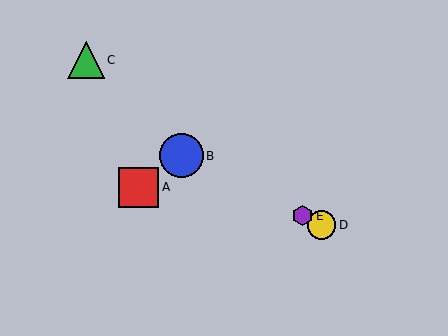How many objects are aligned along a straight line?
3 objects (B, D, E) are aligned along a straight line.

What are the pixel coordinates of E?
Object E is at (302, 216).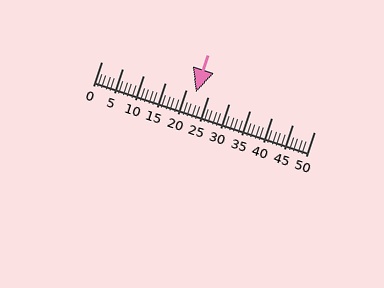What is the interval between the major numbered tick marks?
The major tick marks are spaced 5 units apart.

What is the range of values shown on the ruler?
The ruler shows values from 0 to 50.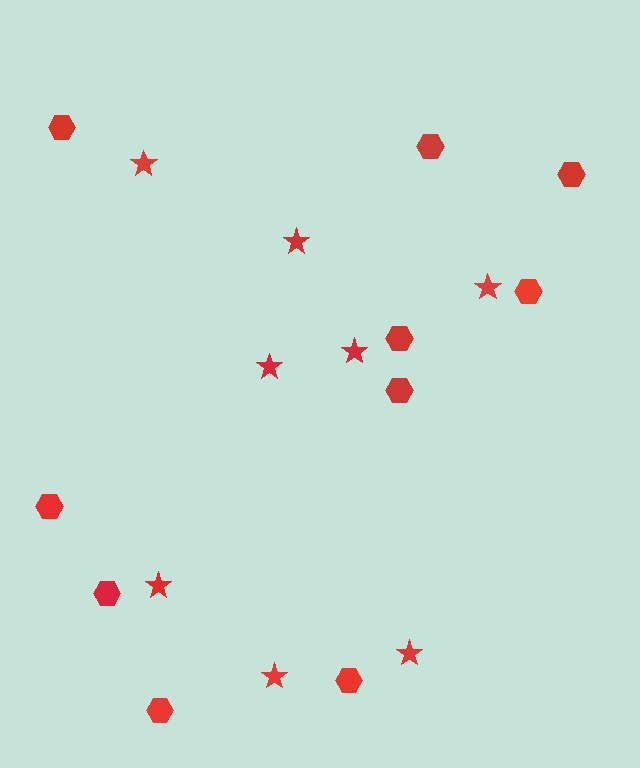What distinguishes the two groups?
There are 2 groups: one group of stars (8) and one group of hexagons (10).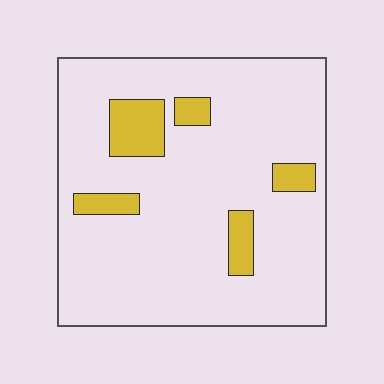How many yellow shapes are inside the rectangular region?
5.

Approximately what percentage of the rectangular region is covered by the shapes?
Approximately 10%.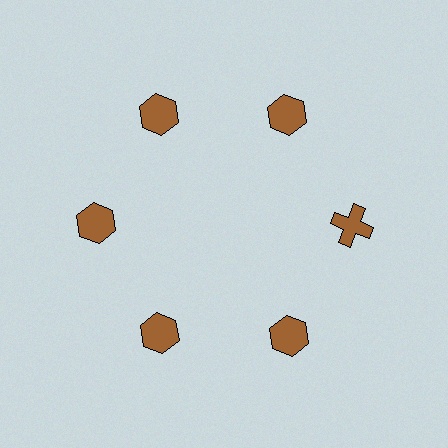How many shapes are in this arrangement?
There are 6 shapes arranged in a ring pattern.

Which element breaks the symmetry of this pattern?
The brown cross at roughly the 3 o'clock position breaks the symmetry. All other shapes are brown hexagons.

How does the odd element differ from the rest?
It has a different shape: cross instead of hexagon.